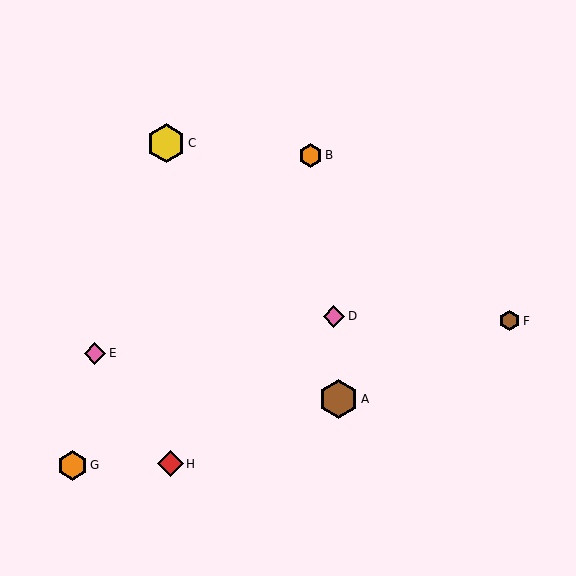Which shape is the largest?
The brown hexagon (labeled A) is the largest.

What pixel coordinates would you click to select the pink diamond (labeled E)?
Click at (95, 353) to select the pink diamond E.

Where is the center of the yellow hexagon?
The center of the yellow hexagon is at (166, 143).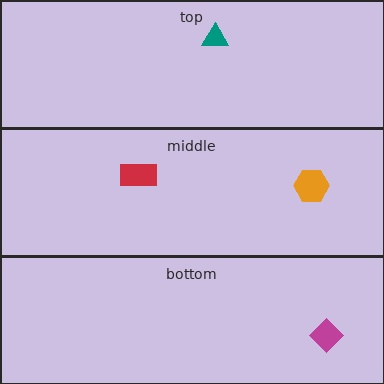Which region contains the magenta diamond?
The bottom region.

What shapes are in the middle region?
The orange hexagon, the red rectangle.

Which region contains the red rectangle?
The middle region.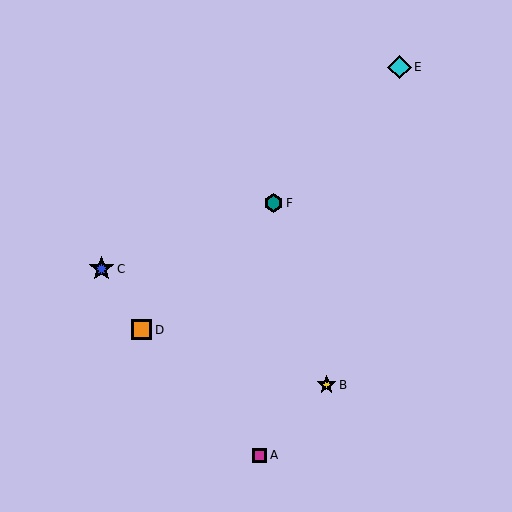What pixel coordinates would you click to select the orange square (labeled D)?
Click at (142, 330) to select the orange square D.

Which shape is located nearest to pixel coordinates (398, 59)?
The cyan diamond (labeled E) at (399, 67) is nearest to that location.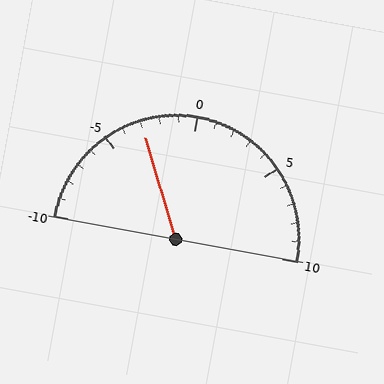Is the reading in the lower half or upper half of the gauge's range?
The reading is in the lower half of the range (-10 to 10).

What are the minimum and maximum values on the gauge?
The gauge ranges from -10 to 10.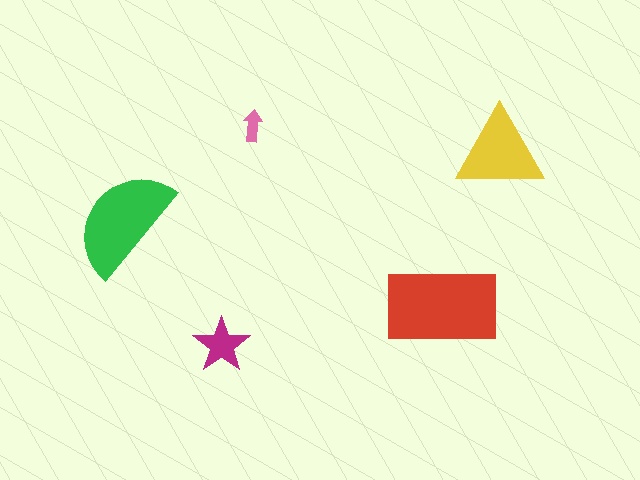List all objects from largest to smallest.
The red rectangle, the green semicircle, the yellow triangle, the magenta star, the pink arrow.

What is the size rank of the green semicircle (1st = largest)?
2nd.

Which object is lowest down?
The magenta star is bottommost.